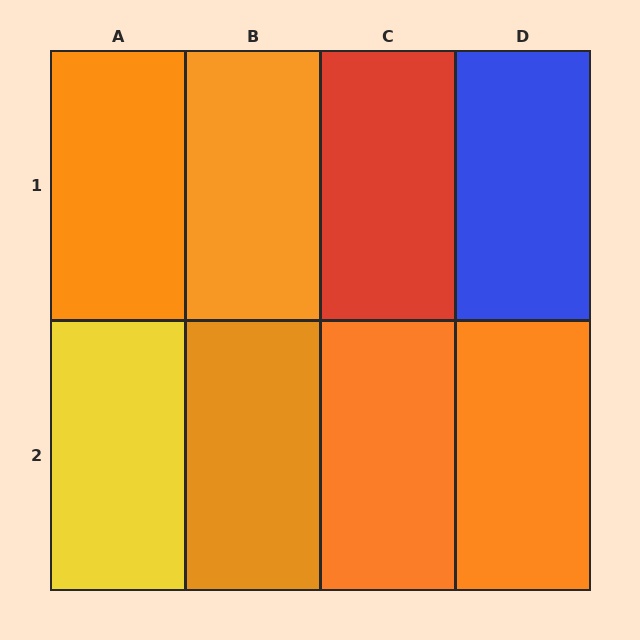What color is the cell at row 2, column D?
Orange.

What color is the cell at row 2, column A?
Yellow.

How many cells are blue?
1 cell is blue.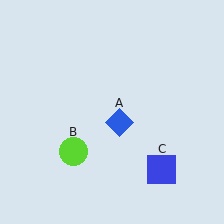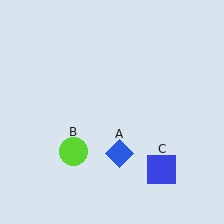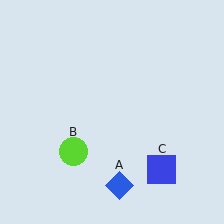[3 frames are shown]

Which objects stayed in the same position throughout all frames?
Lime circle (object B) and blue square (object C) remained stationary.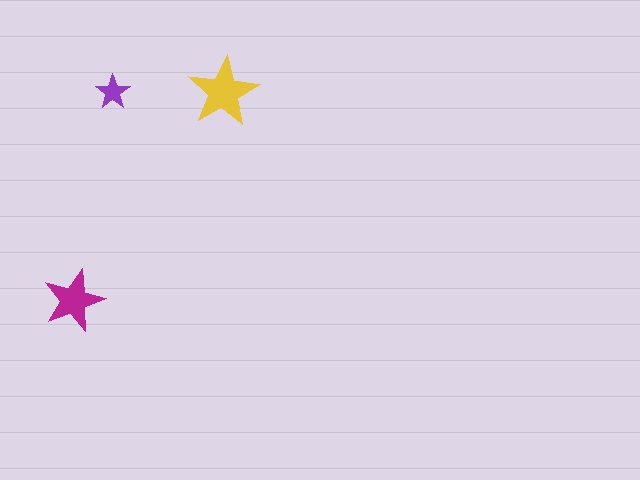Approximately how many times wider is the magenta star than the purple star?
About 2 times wider.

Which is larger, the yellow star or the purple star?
The yellow one.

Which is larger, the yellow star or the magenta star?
The yellow one.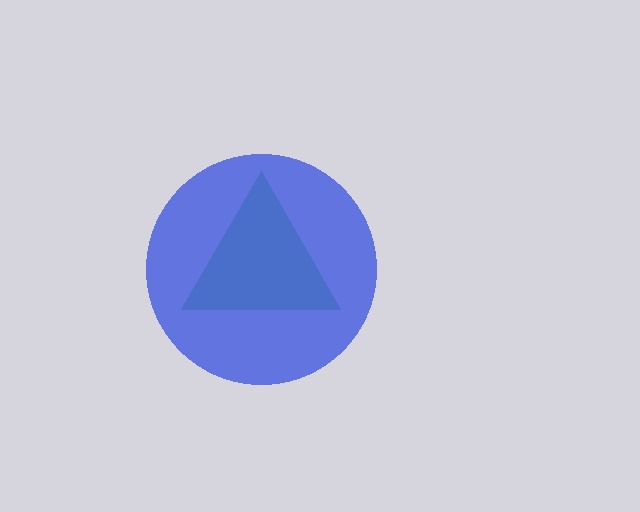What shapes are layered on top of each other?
The layered shapes are: a green triangle, a blue circle.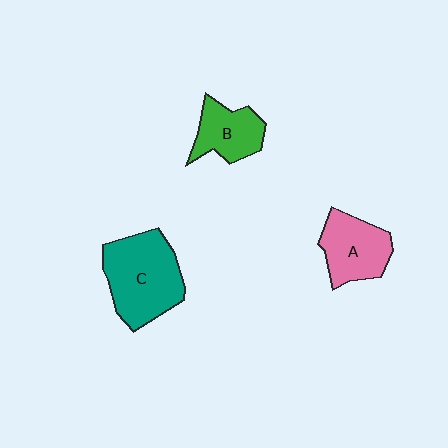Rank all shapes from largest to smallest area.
From largest to smallest: C (teal), A (pink), B (green).